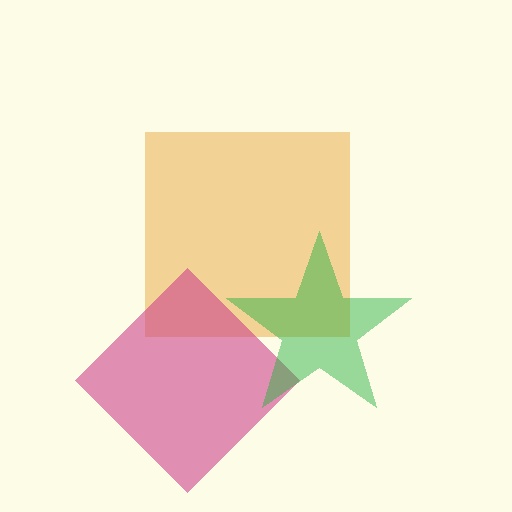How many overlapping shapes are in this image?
There are 3 overlapping shapes in the image.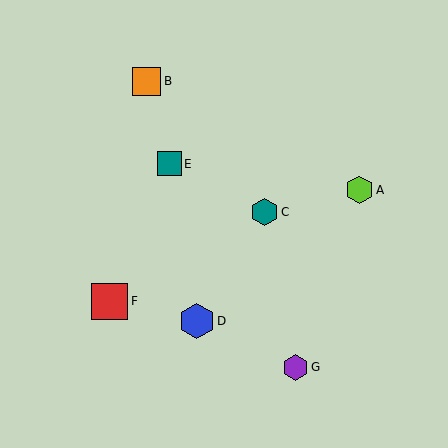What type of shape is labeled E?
Shape E is a teal square.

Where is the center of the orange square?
The center of the orange square is at (146, 81).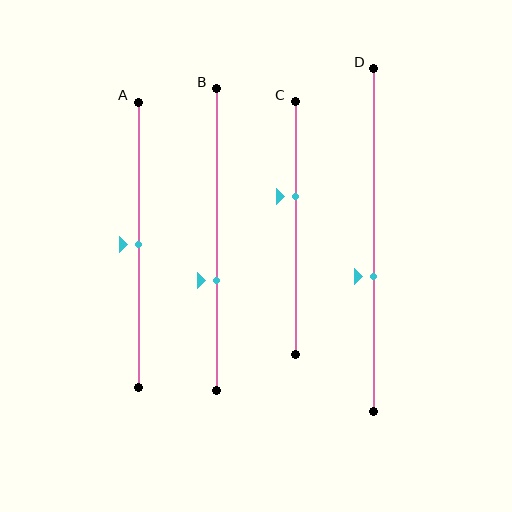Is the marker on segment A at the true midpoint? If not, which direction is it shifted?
Yes, the marker on segment A is at the true midpoint.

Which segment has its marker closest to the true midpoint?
Segment A has its marker closest to the true midpoint.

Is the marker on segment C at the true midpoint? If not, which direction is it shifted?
No, the marker on segment C is shifted upward by about 12% of the segment length.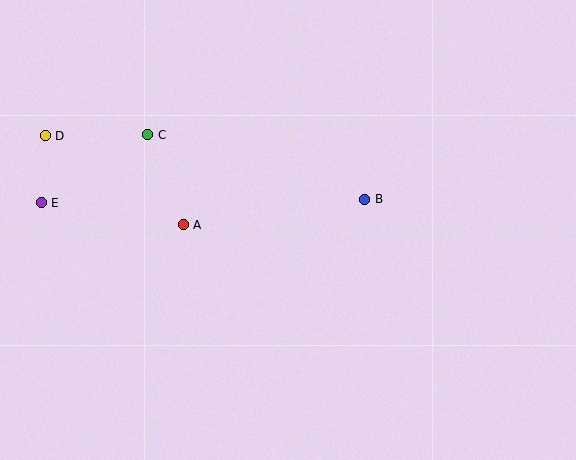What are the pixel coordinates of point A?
Point A is at (183, 225).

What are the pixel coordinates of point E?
Point E is at (41, 203).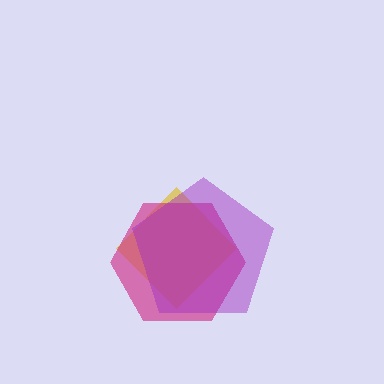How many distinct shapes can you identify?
There are 3 distinct shapes: a yellow diamond, a magenta hexagon, a purple pentagon.